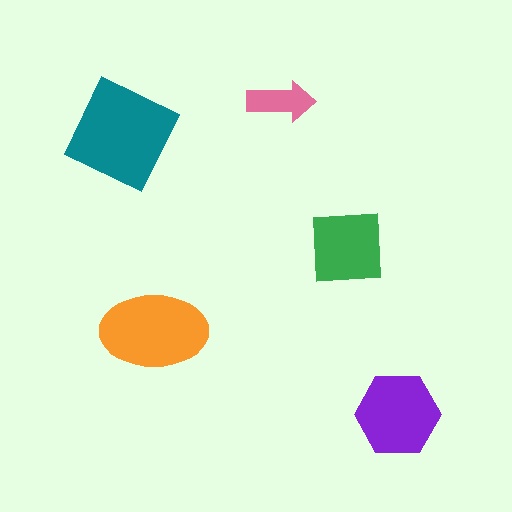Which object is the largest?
The teal square.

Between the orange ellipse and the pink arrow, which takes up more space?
The orange ellipse.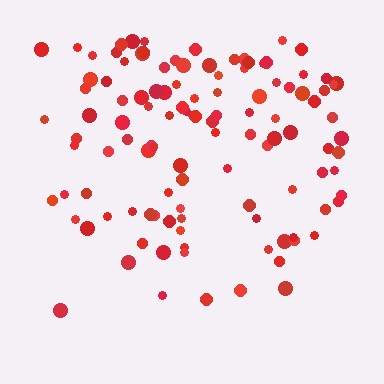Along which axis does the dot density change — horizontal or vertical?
Vertical.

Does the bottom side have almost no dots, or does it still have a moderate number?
Still a moderate number, just noticeably fewer than the top.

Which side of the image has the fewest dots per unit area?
The bottom.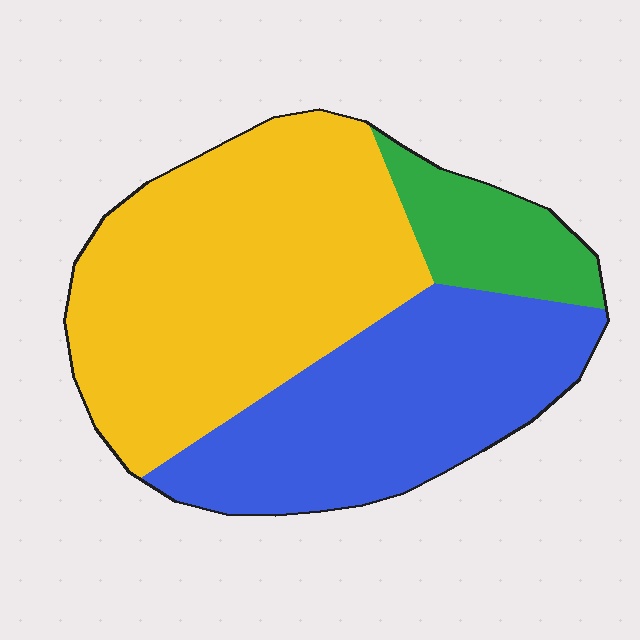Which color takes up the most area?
Yellow, at roughly 50%.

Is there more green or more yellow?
Yellow.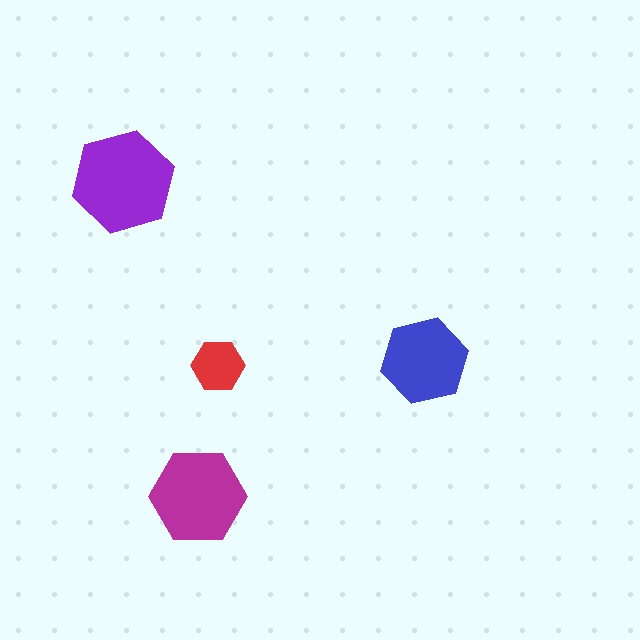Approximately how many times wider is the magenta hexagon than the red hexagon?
About 2 times wider.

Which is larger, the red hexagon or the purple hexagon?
The purple one.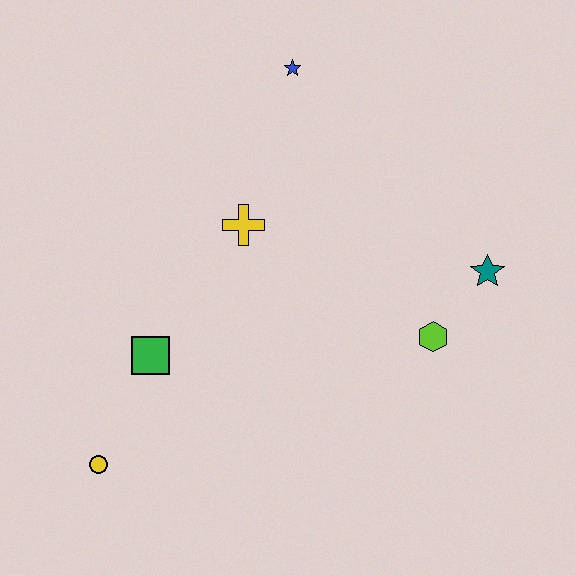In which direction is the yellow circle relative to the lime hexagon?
The yellow circle is to the left of the lime hexagon.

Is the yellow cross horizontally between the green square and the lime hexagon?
Yes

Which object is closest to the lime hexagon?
The teal star is closest to the lime hexagon.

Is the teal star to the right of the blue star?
Yes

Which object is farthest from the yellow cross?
The yellow circle is farthest from the yellow cross.